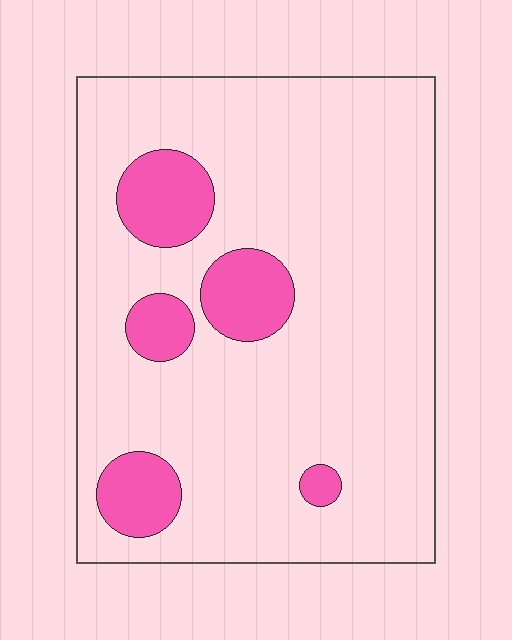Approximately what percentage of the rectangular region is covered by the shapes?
Approximately 15%.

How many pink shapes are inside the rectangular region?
5.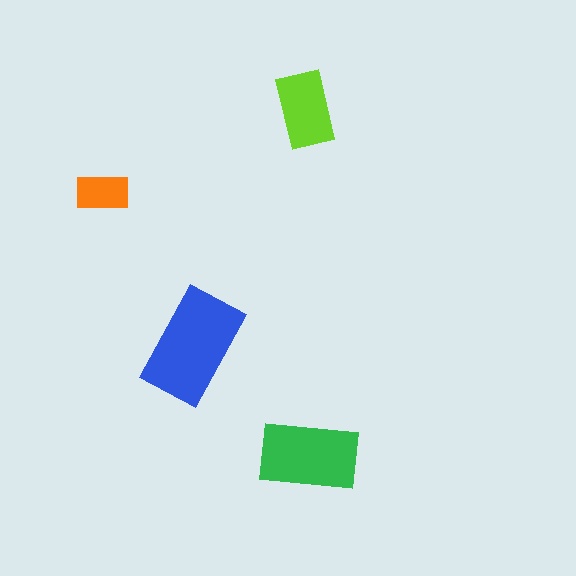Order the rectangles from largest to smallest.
the blue one, the green one, the lime one, the orange one.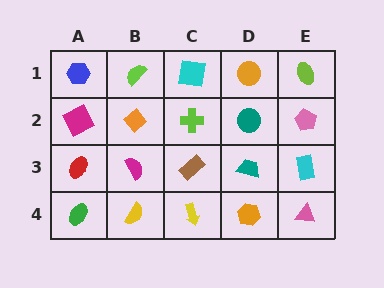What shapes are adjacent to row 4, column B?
A magenta semicircle (row 3, column B), a green ellipse (row 4, column A), a yellow arrow (row 4, column C).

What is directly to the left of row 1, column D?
A cyan square.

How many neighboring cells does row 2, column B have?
4.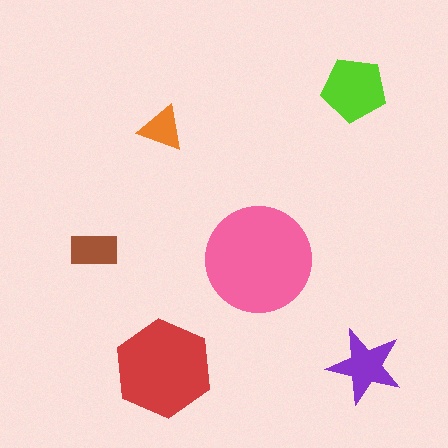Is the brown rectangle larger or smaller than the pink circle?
Smaller.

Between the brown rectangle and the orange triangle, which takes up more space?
The brown rectangle.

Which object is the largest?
The pink circle.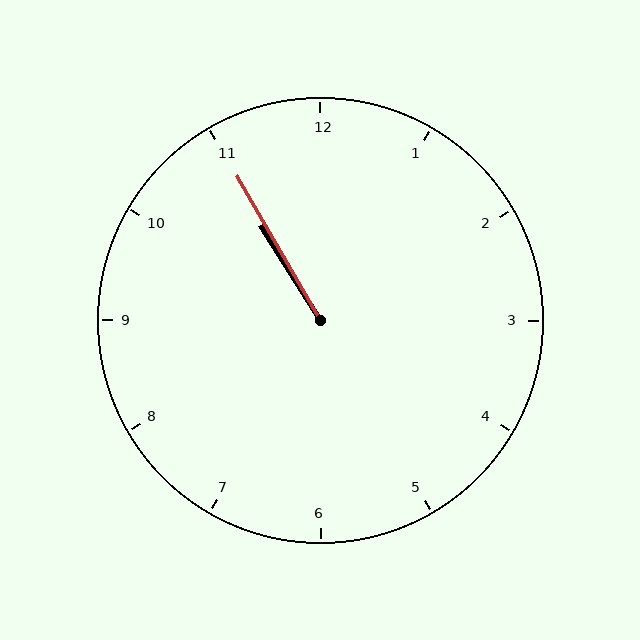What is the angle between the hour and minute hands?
Approximately 2 degrees.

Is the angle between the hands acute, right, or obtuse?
It is acute.